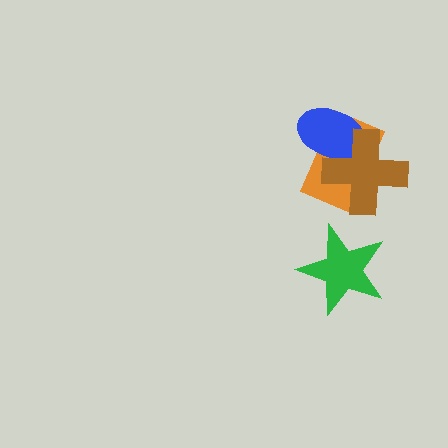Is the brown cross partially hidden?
No, no other shape covers it.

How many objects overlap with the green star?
0 objects overlap with the green star.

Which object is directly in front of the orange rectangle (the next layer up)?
The blue ellipse is directly in front of the orange rectangle.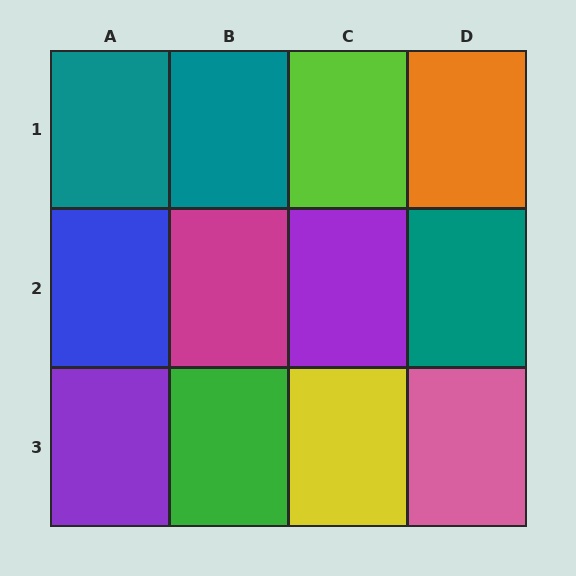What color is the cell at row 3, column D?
Pink.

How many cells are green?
1 cell is green.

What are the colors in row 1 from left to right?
Teal, teal, lime, orange.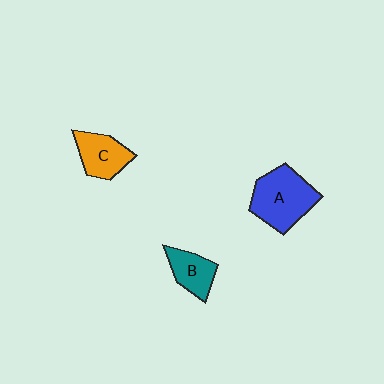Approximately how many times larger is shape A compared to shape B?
Approximately 1.8 times.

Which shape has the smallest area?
Shape B (teal).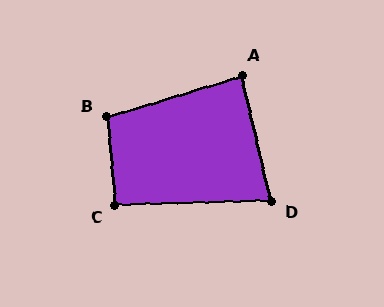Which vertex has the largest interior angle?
B, at approximately 102 degrees.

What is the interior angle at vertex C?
Approximately 93 degrees (approximately right).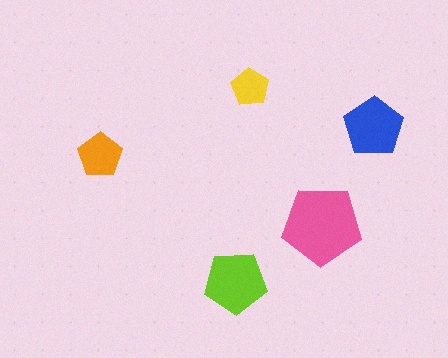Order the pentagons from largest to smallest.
the pink one, the lime one, the blue one, the orange one, the yellow one.